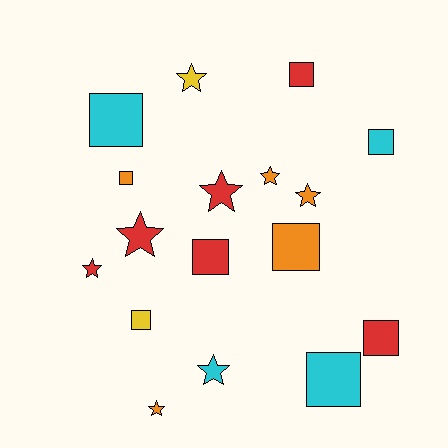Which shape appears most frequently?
Square, with 9 objects.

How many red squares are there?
There are 3 red squares.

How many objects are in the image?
There are 17 objects.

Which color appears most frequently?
Red, with 6 objects.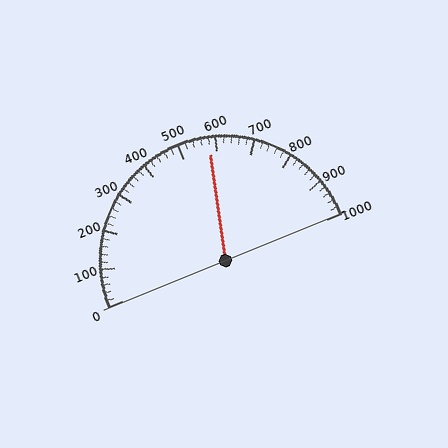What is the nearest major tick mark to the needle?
The nearest major tick mark is 600.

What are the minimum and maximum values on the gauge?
The gauge ranges from 0 to 1000.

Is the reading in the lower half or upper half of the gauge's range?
The reading is in the upper half of the range (0 to 1000).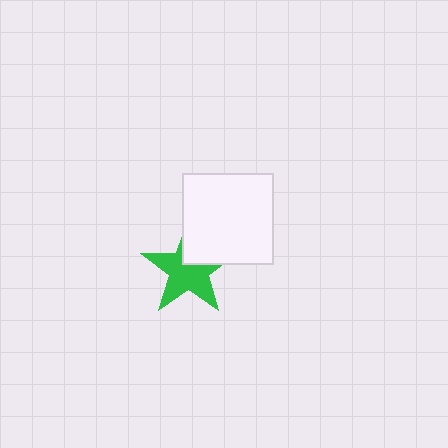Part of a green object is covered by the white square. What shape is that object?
It is a star.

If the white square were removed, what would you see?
You would see the complete green star.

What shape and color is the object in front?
The object in front is a white square.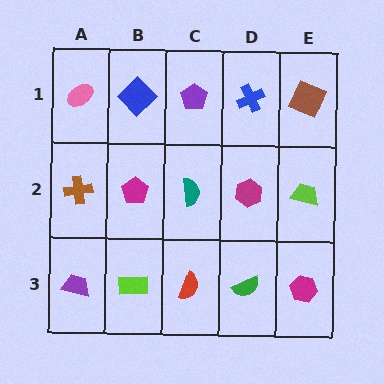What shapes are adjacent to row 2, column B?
A blue diamond (row 1, column B), a lime rectangle (row 3, column B), a brown cross (row 2, column A), a teal semicircle (row 2, column C).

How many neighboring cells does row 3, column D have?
3.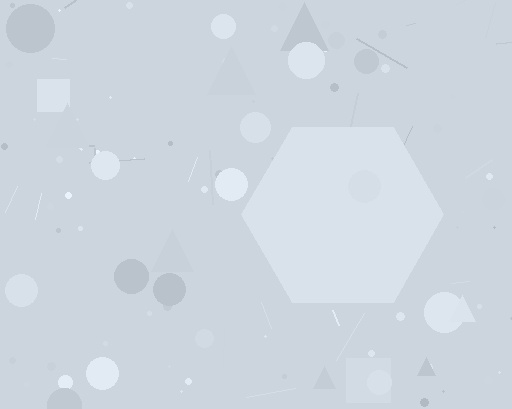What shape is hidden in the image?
A hexagon is hidden in the image.